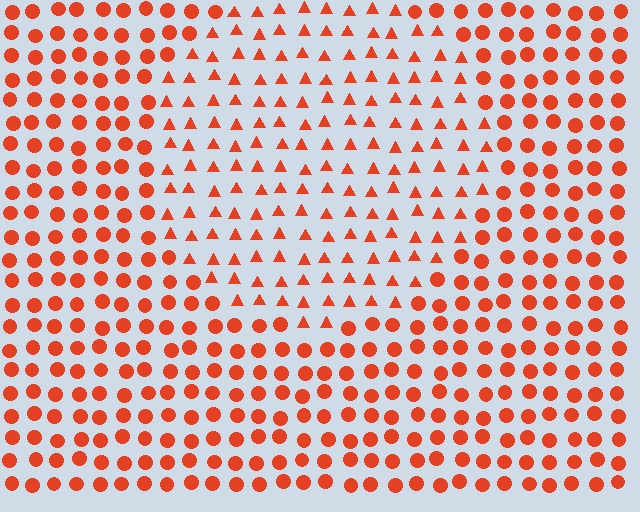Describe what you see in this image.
The image is filled with small red elements arranged in a uniform grid. A circle-shaped region contains triangles, while the surrounding area contains circles. The boundary is defined purely by the change in element shape.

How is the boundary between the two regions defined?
The boundary is defined by a change in element shape: triangles inside vs. circles outside. All elements share the same color and spacing.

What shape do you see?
I see a circle.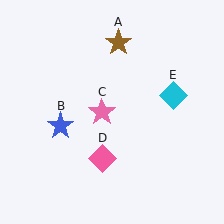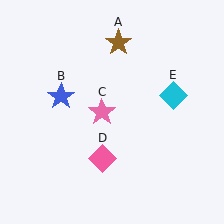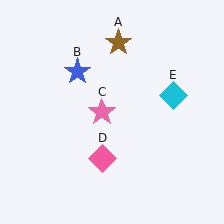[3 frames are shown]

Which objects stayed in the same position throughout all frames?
Brown star (object A) and pink star (object C) and pink diamond (object D) and cyan diamond (object E) remained stationary.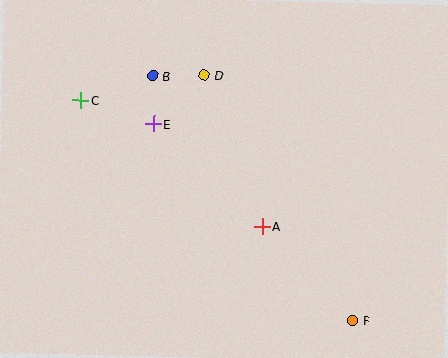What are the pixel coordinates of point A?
Point A is at (262, 226).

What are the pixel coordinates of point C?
Point C is at (80, 100).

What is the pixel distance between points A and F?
The distance between A and F is 131 pixels.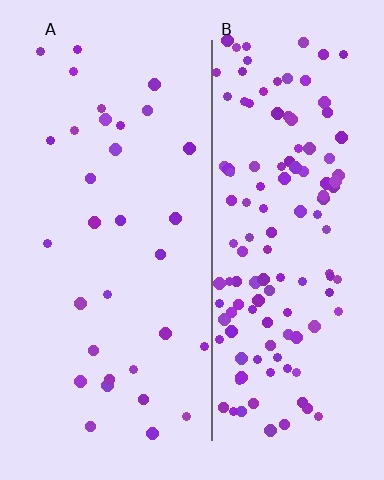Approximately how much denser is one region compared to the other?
Approximately 4.0× — region B over region A.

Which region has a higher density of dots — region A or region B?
B (the right).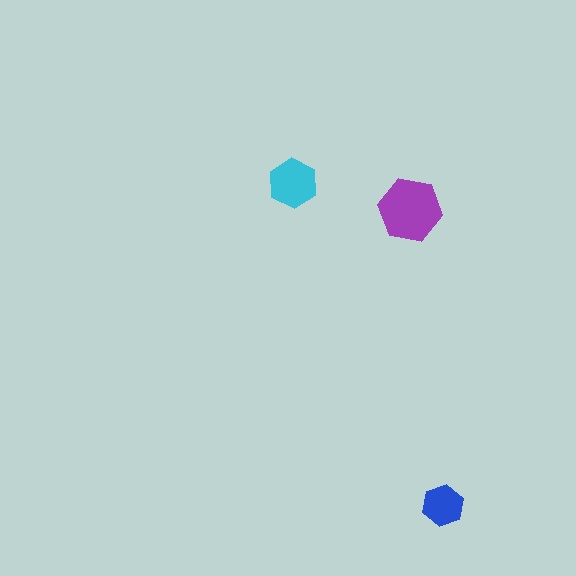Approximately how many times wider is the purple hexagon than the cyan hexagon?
About 1.5 times wider.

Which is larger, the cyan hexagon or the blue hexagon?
The cyan one.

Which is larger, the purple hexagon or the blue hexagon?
The purple one.